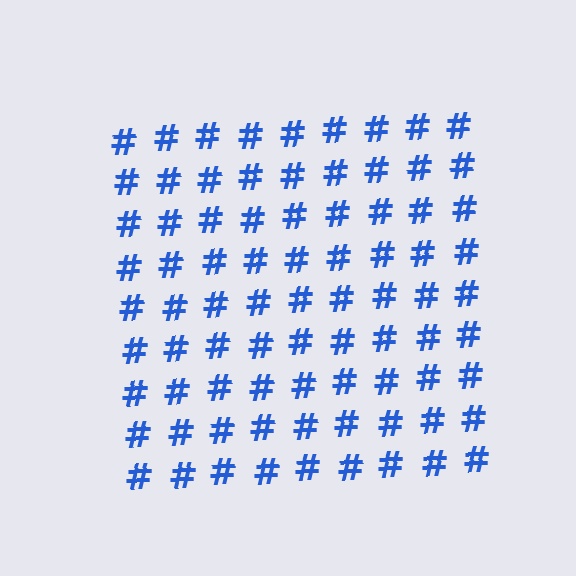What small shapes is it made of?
It is made of small hash symbols.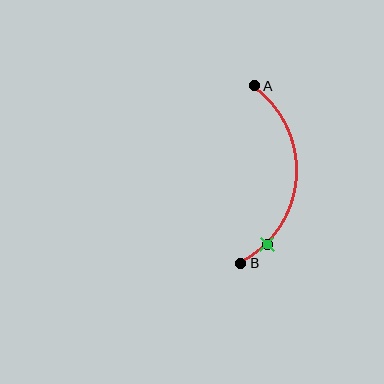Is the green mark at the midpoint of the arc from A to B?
No. The green mark lies on the arc but is closer to endpoint B. The arc midpoint would be at the point on the curve equidistant along the arc from both A and B.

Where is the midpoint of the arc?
The arc midpoint is the point on the curve farthest from the straight line joining A and B. It sits to the right of that line.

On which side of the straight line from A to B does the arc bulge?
The arc bulges to the right of the straight line connecting A and B.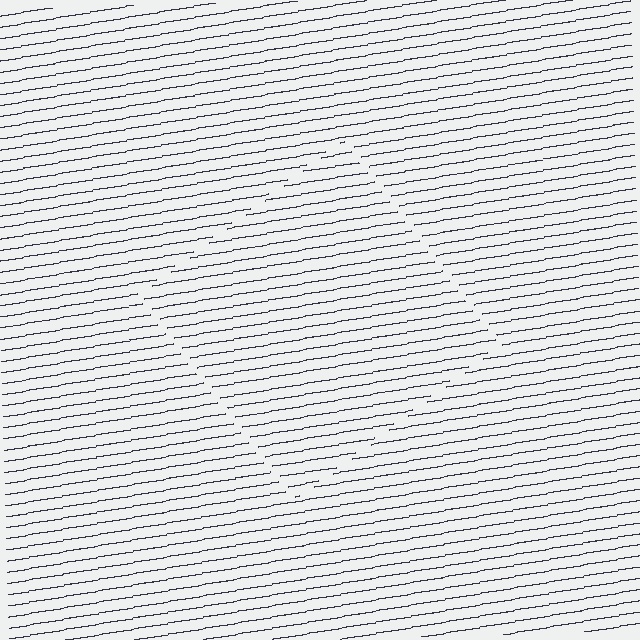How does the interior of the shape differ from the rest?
The interior of the shape contains the same grating, shifted by half a period — the contour is defined by the phase discontinuity where line-ends from the inner and outer gratings abut.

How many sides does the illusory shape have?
4 sides — the line-ends trace a square.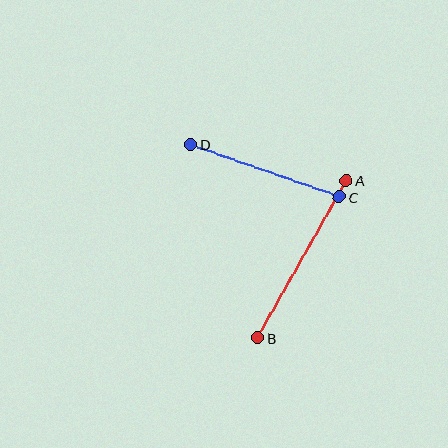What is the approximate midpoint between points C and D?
The midpoint is at approximately (265, 171) pixels.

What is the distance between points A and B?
The distance is approximately 180 pixels.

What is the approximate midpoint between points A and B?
The midpoint is at approximately (302, 259) pixels.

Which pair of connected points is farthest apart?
Points A and B are farthest apart.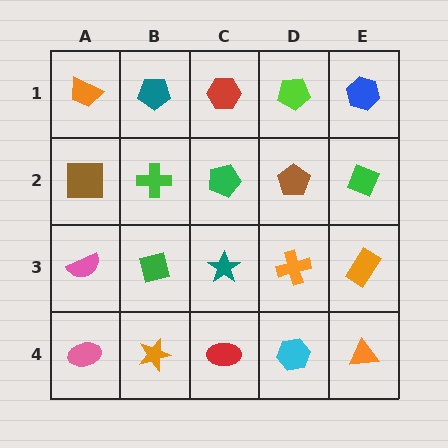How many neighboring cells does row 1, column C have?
3.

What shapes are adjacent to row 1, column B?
A green cross (row 2, column B), an orange trapezoid (row 1, column A), a red hexagon (row 1, column C).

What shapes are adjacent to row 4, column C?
A teal star (row 3, column C), an orange star (row 4, column B), a cyan hexagon (row 4, column D).